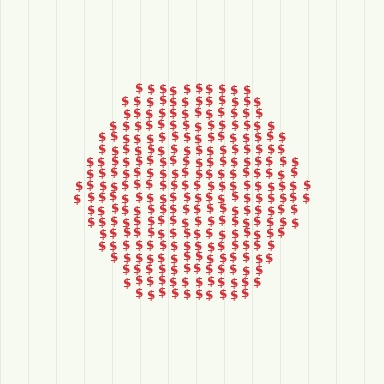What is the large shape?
The large shape is a hexagon.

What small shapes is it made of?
It is made of small dollar signs.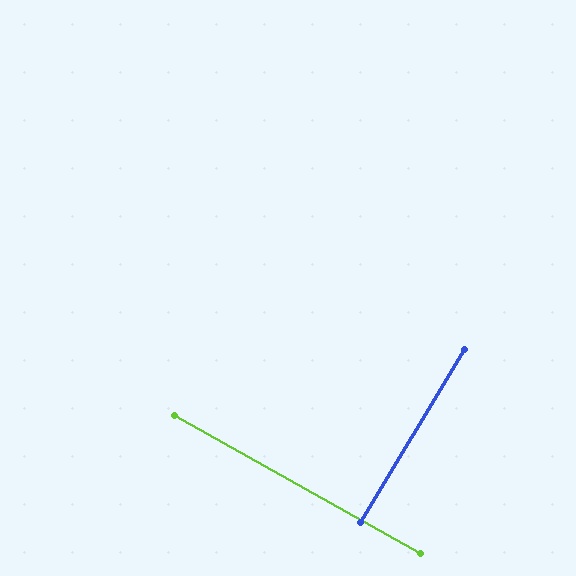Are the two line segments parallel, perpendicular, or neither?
Perpendicular — they meet at approximately 88°.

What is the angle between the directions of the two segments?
Approximately 88 degrees.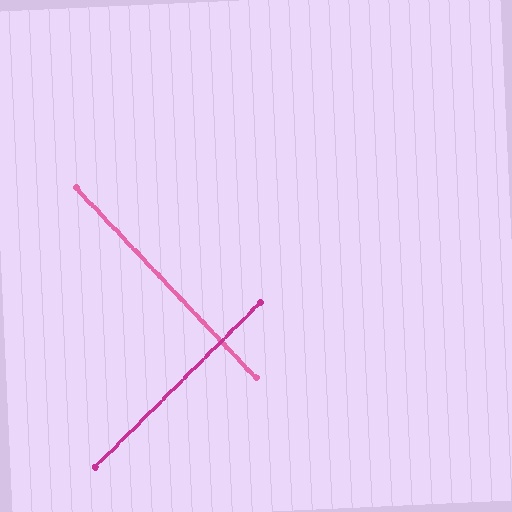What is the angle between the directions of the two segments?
Approximately 88 degrees.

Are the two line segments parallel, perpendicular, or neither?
Perpendicular — they meet at approximately 88°.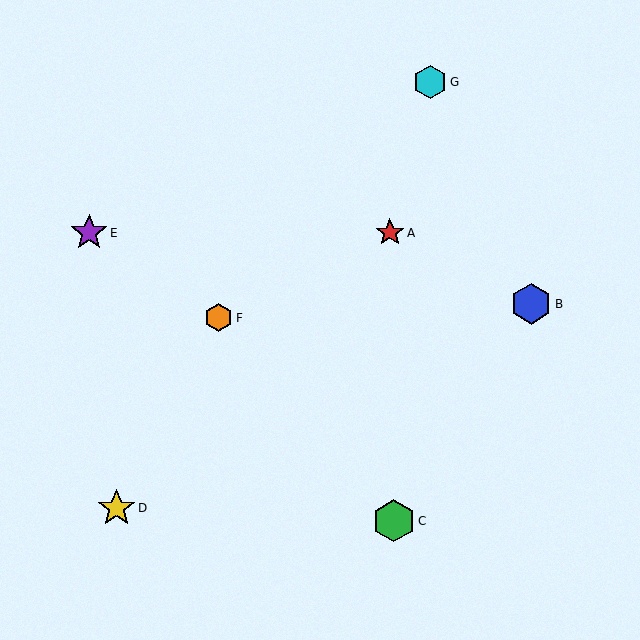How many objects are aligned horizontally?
2 objects (A, E) are aligned horizontally.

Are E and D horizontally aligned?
No, E is at y≈233 and D is at y≈508.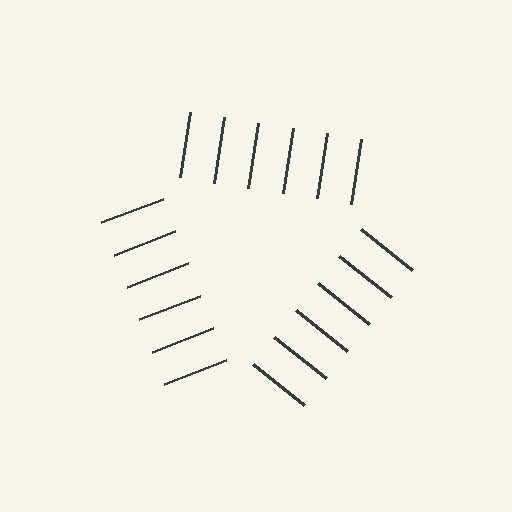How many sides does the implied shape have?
3 sides — the line-ends trace a triangle.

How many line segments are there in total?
18 — 6 along each of the 3 edges.